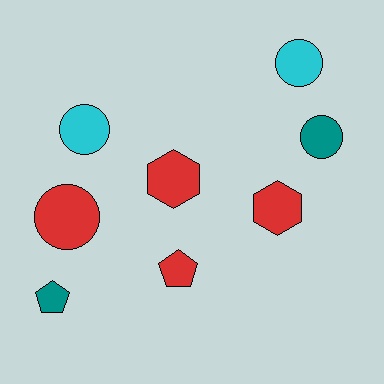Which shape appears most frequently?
Circle, with 4 objects.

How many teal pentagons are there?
There is 1 teal pentagon.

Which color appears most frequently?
Red, with 4 objects.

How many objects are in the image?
There are 8 objects.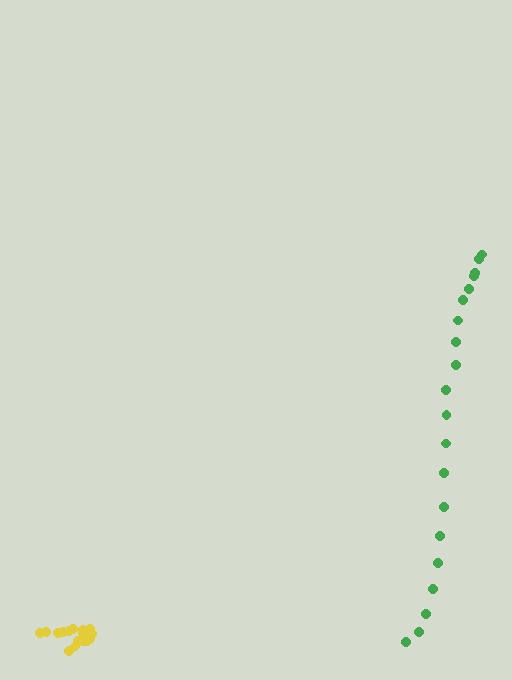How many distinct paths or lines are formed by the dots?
There are 2 distinct paths.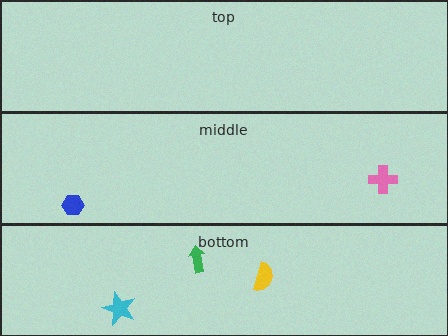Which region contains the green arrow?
The bottom region.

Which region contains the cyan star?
The bottom region.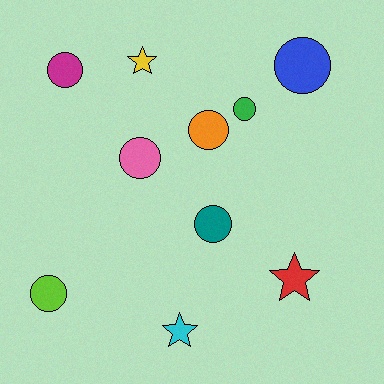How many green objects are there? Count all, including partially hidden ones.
There is 1 green object.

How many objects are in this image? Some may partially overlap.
There are 10 objects.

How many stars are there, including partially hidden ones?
There are 3 stars.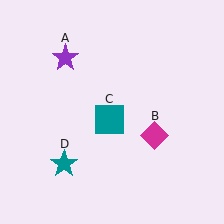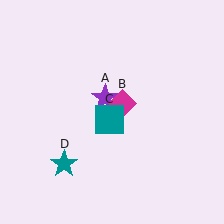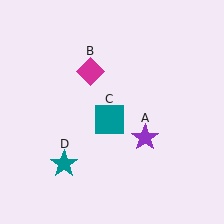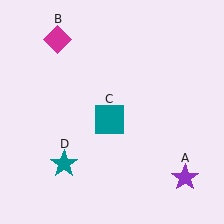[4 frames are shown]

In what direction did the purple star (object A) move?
The purple star (object A) moved down and to the right.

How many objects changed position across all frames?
2 objects changed position: purple star (object A), magenta diamond (object B).